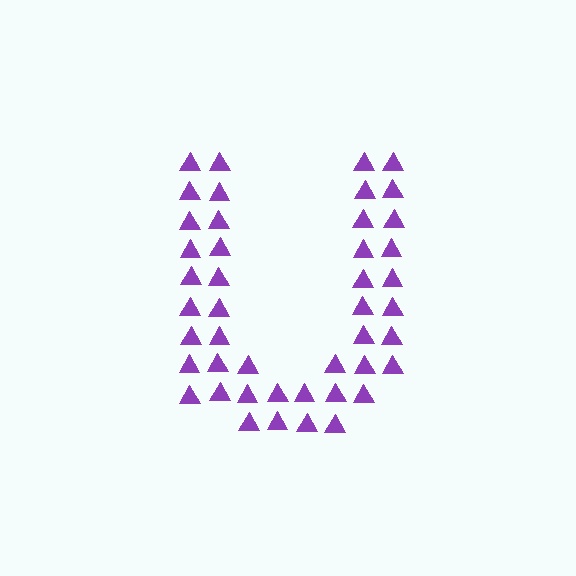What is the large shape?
The large shape is the letter U.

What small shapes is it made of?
It is made of small triangles.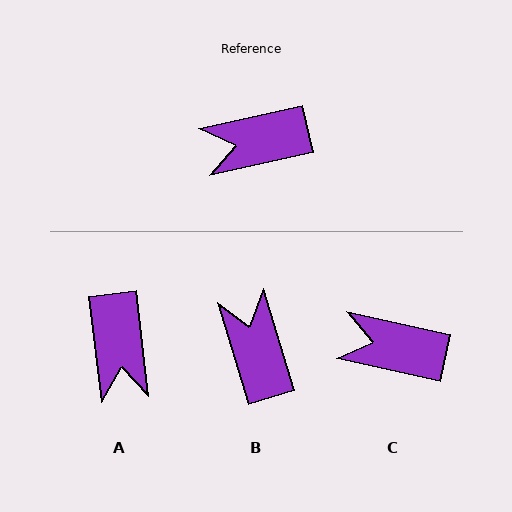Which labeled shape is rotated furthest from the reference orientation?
B, about 86 degrees away.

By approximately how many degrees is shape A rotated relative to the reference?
Approximately 84 degrees counter-clockwise.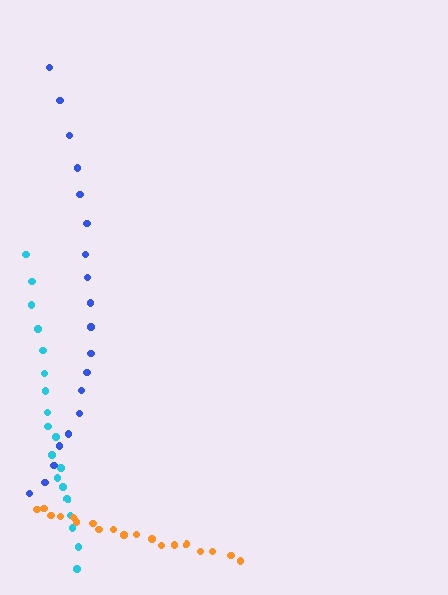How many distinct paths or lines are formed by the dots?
There are 3 distinct paths.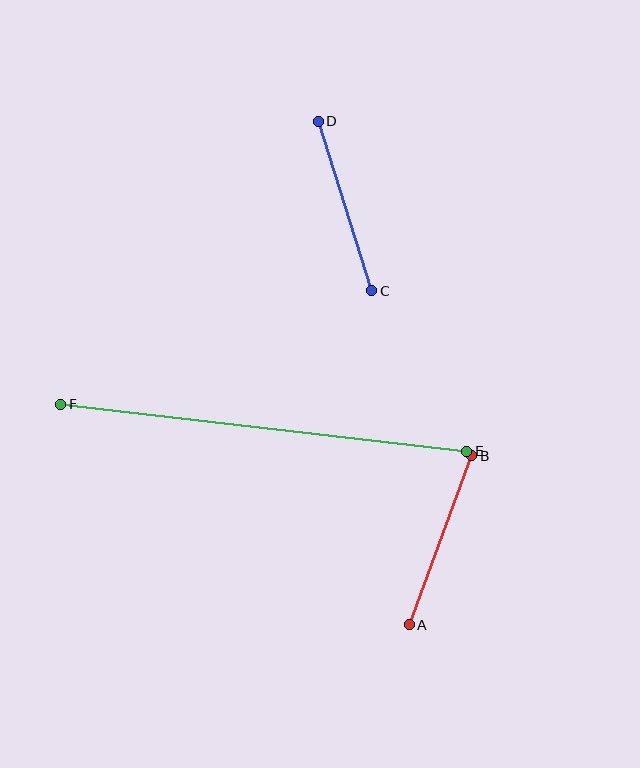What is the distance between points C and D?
The distance is approximately 178 pixels.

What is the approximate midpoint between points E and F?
The midpoint is at approximately (264, 428) pixels.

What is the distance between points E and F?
The distance is approximately 409 pixels.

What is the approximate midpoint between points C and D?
The midpoint is at approximately (345, 206) pixels.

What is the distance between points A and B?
The distance is approximately 180 pixels.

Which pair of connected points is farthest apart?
Points E and F are farthest apart.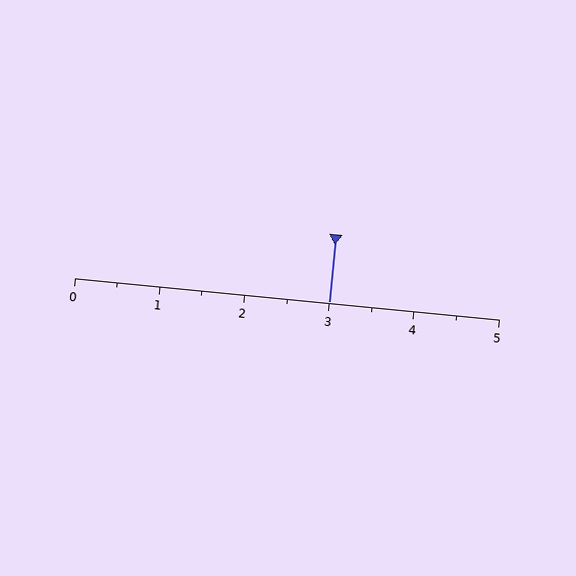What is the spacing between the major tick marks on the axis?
The major ticks are spaced 1 apart.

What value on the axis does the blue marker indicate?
The marker indicates approximately 3.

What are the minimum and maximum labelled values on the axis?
The axis runs from 0 to 5.